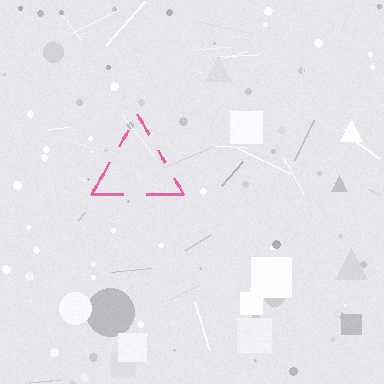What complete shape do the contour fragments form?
The contour fragments form a triangle.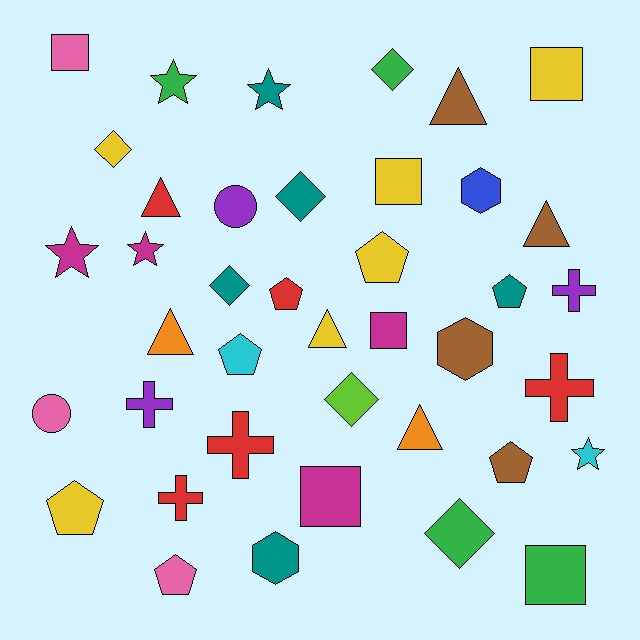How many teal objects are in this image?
There are 5 teal objects.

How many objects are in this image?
There are 40 objects.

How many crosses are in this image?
There are 5 crosses.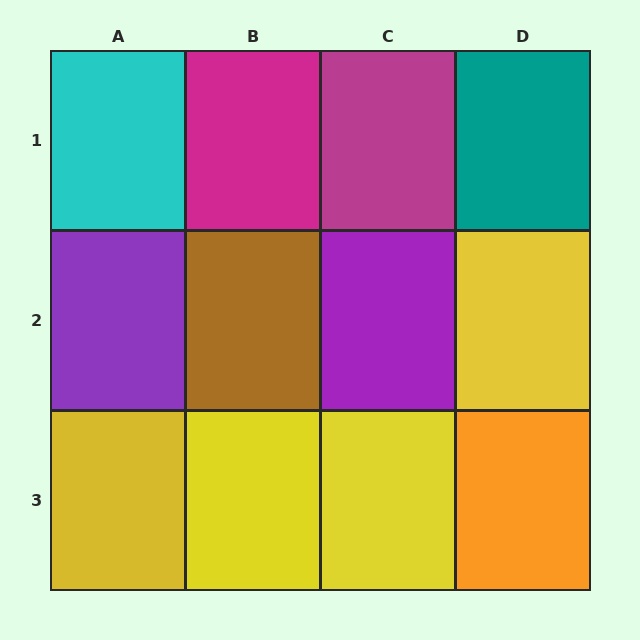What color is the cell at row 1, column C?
Magenta.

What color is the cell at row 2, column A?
Purple.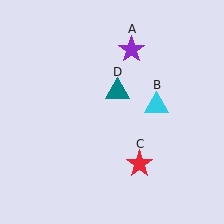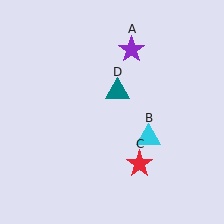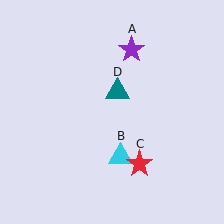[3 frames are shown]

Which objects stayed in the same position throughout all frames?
Purple star (object A) and red star (object C) and teal triangle (object D) remained stationary.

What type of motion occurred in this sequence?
The cyan triangle (object B) rotated clockwise around the center of the scene.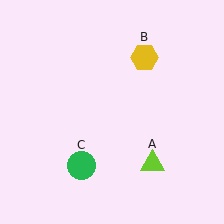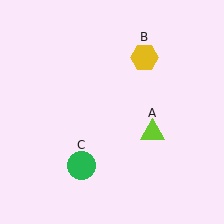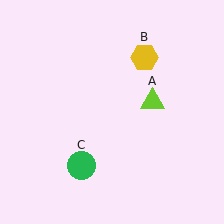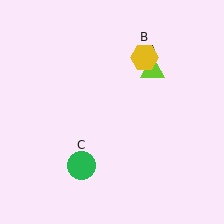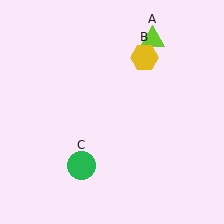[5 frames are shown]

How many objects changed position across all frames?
1 object changed position: lime triangle (object A).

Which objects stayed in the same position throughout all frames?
Yellow hexagon (object B) and green circle (object C) remained stationary.